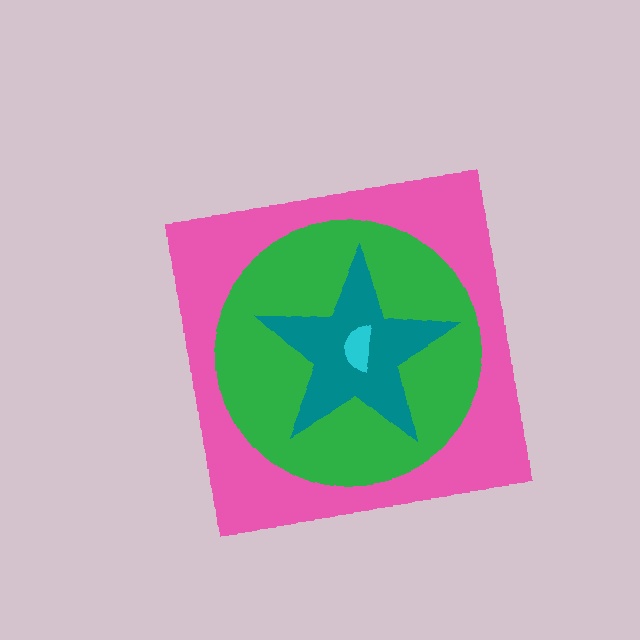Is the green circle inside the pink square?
Yes.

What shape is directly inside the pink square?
The green circle.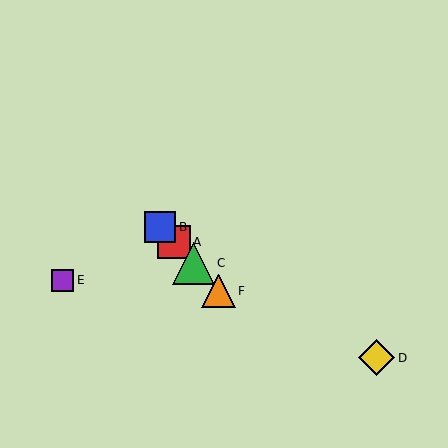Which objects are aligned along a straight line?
Objects A, B, C, F are aligned along a straight line.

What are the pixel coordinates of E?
Object E is at (63, 280).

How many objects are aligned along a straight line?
4 objects (A, B, C, F) are aligned along a straight line.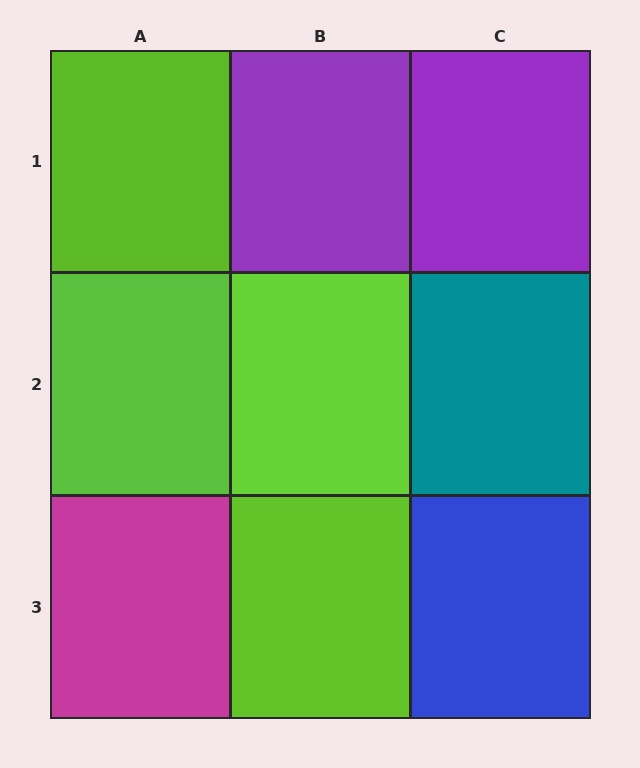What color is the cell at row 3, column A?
Magenta.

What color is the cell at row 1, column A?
Lime.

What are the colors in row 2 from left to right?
Lime, lime, teal.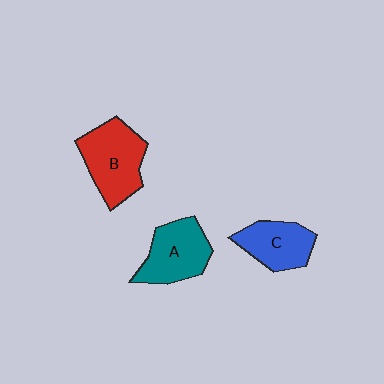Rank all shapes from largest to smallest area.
From largest to smallest: B (red), A (teal), C (blue).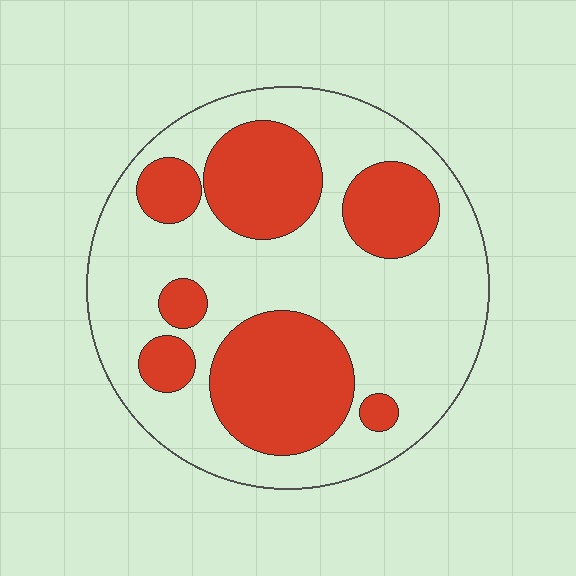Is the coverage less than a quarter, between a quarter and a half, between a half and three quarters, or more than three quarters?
Between a quarter and a half.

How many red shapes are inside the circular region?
7.